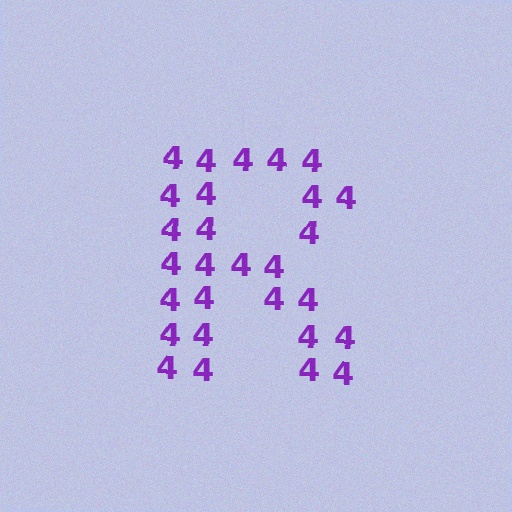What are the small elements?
The small elements are digit 4's.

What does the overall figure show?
The overall figure shows the letter R.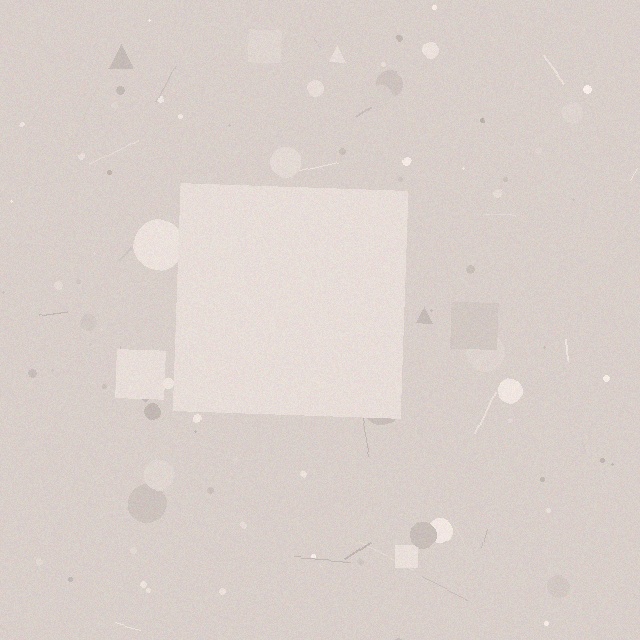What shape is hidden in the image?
A square is hidden in the image.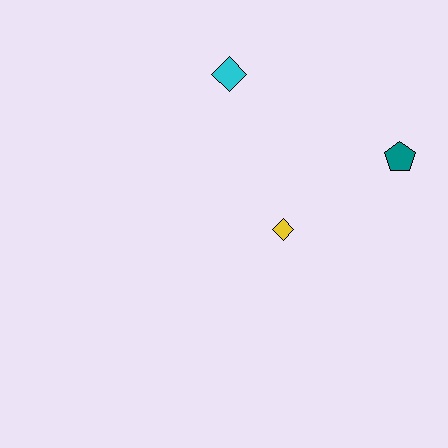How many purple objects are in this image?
There are no purple objects.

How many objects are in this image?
There are 3 objects.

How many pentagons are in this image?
There is 1 pentagon.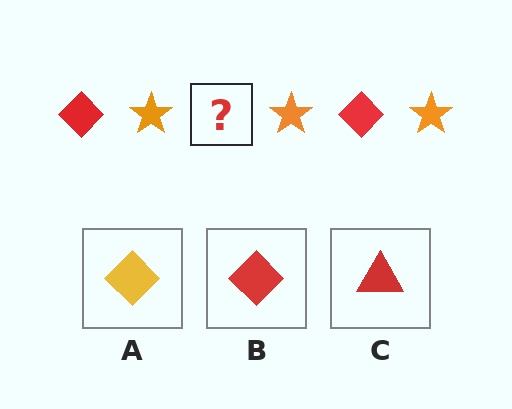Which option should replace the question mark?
Option B.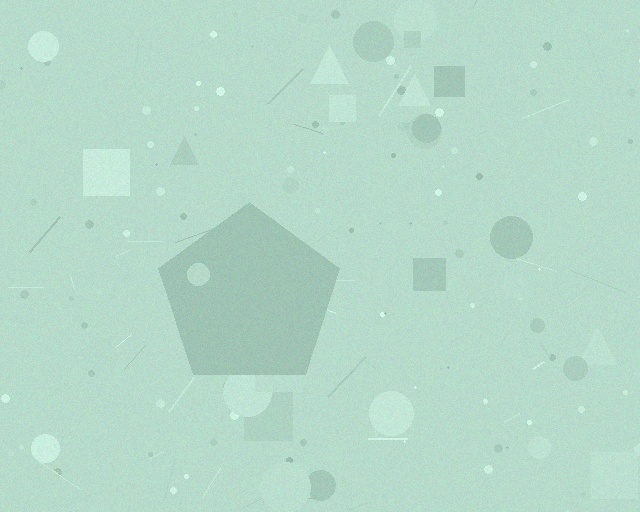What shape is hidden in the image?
A pentagon is hidden in the image.